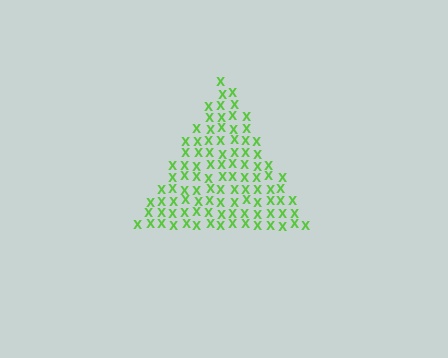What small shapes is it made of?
It is made of small letter X's.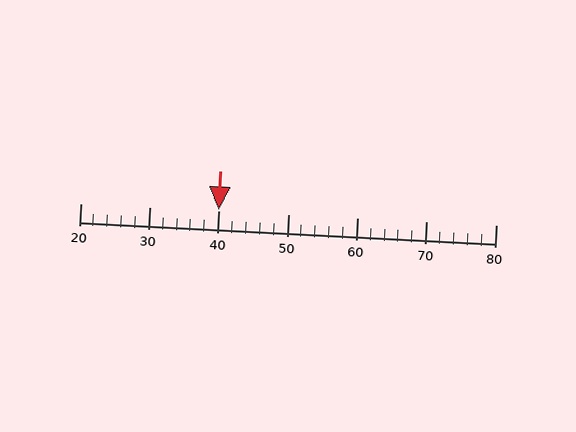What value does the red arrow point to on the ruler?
The red arrow points to approximately 40.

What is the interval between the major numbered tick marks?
The major tick marks are spaced 10 units apart.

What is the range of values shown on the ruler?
The ruler shows values from 20 to 80.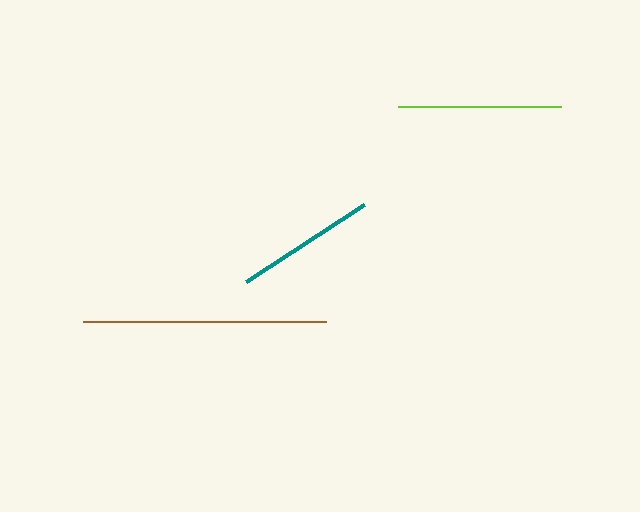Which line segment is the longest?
The brown line is the longest at approximately 243 pixels.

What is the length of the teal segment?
The teal segment is approximately 141 pixels long.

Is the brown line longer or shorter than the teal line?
The brown line is longer than the teal line.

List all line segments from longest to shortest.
From longest to shortest: brown, lime, teal.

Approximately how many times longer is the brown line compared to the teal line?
The brown line is approximately 1.7 times the length of the teal line.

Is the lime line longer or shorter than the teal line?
The lime line is longer than the teal line.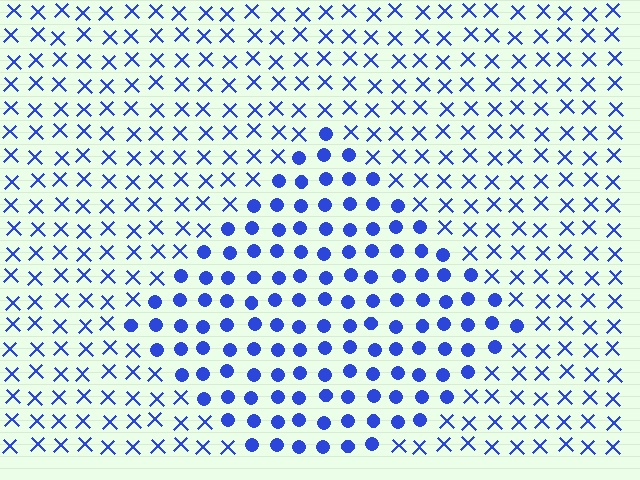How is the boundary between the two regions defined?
The boundary is defined by a change in element shape: circles inside vs. X marks outside. All elements share the same color and spacing.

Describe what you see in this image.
The image is filled with small blue elements arranged in a uniform grid. A diamond-shaped region contains circles, while the surrounding area contains X marks. The boundary is defined purely by the change in element shape.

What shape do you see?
I see a diamond.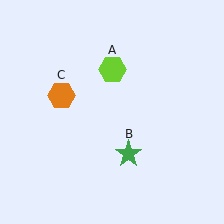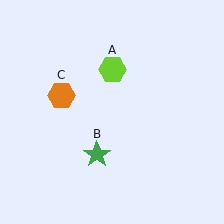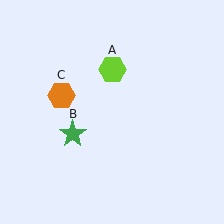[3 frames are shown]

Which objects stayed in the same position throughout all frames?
Lime hexagon (object A) and orange hexagon (object C) remained stationary.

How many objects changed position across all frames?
1 object changed position: green star (object B).